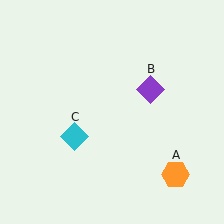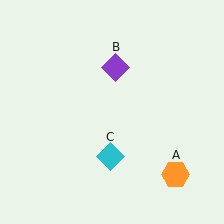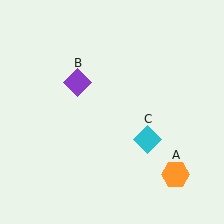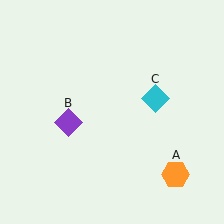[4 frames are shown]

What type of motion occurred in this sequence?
The purple diamond (object B), cyan diamond (object C) rotated counterclockwise around the center of the scene.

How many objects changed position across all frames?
2 objects changed position: purple diamond (object B), cyan diamond (object C).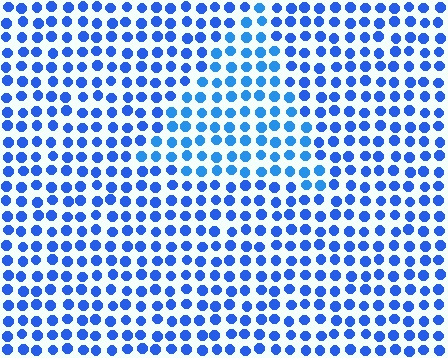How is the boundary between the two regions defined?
The boundary is defined purely by a slight shift in hue (about 16 degrees). Spacing, size, and orientation are identical on both sides.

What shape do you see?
I see a triangle.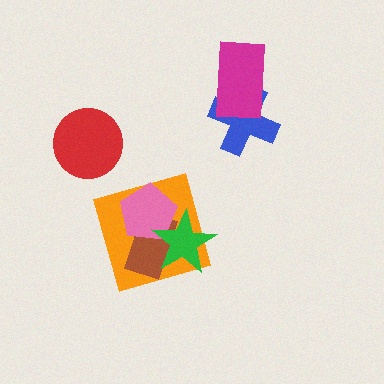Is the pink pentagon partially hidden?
Yes, it is partially covered by another shape.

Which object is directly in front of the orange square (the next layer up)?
The brown rectangle is directly in front of the orange square.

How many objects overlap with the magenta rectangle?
1 object overlaps with the magenta rectangle.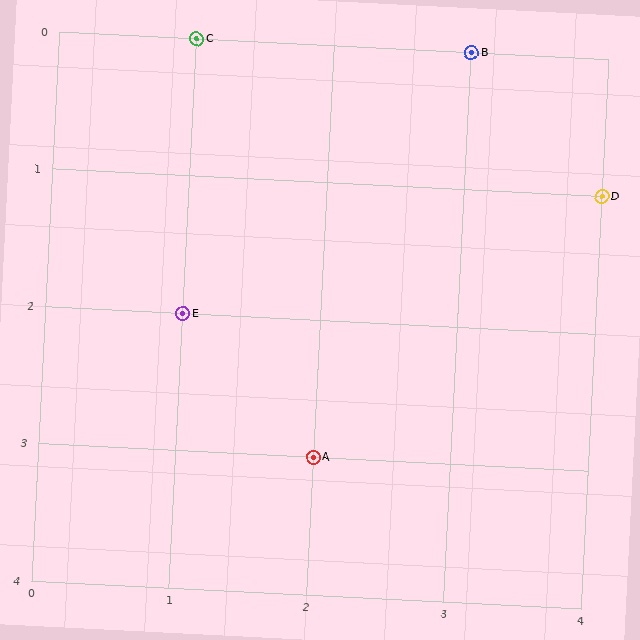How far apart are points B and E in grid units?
Points B and E are 2 columns and 2 rows apart (about 2.8 grid units diagonally).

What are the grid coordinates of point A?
Point A is at grid coordinates (2, 3).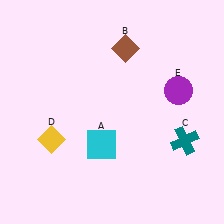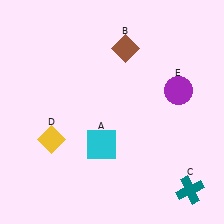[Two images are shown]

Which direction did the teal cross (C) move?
The teal cross (C) moved down.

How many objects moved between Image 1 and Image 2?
1 object moved between the two images.